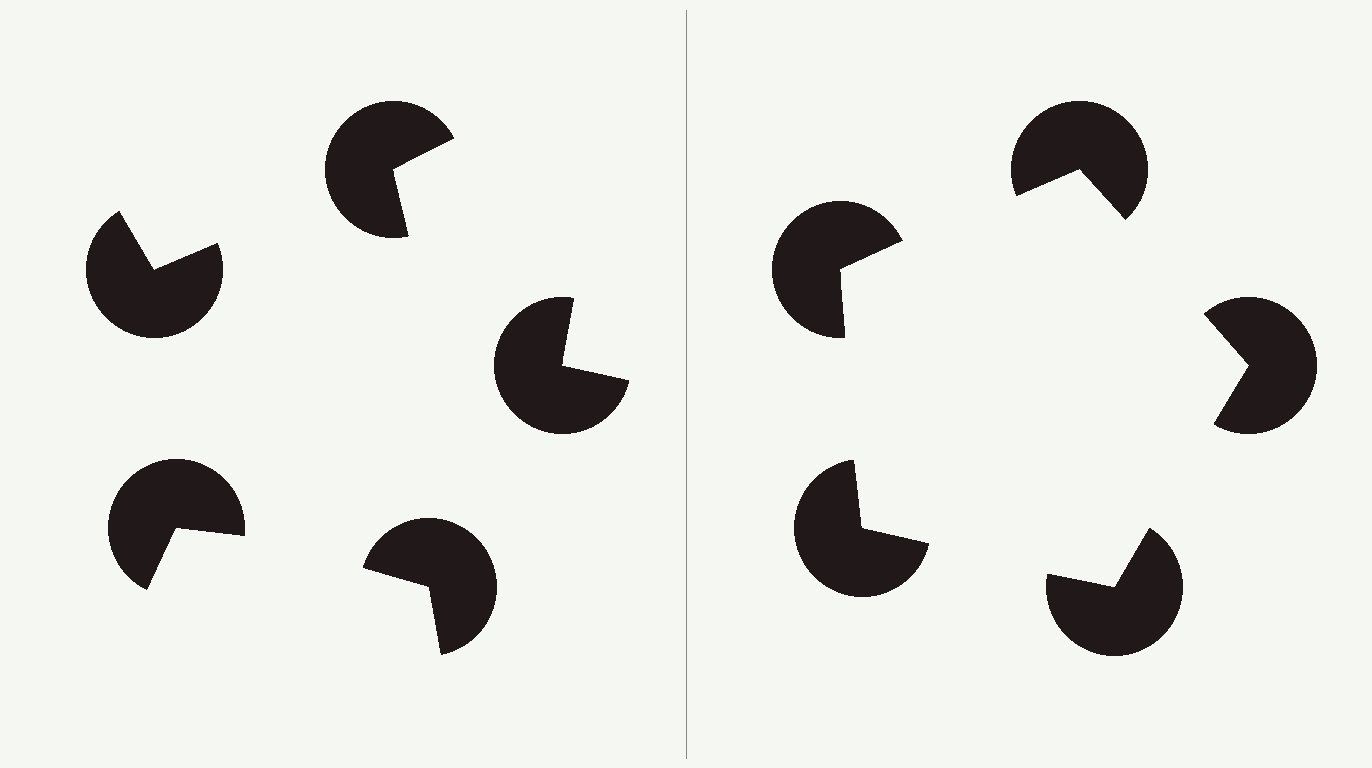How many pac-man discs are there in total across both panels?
10 — 5 on each side.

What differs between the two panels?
The pac-man discs are positioned identically on both sides; only the wedge orientations differ. On the right they align to a pentagon; on the left they are misaligned.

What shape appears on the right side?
An illusory pentagon.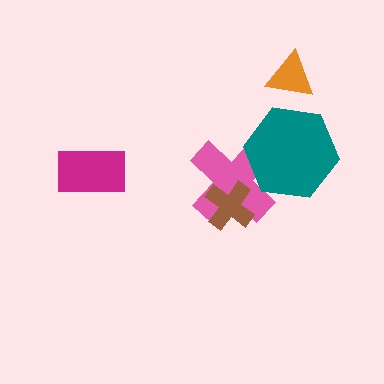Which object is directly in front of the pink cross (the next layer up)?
The brown cross is directly in front of the pink cross.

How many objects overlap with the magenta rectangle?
0 objects overlap with the magenta rectangle.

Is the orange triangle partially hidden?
No, no other shape covers it.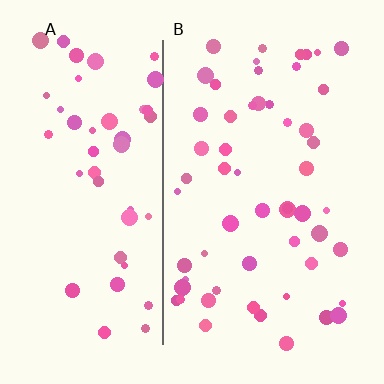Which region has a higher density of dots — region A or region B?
B (the right).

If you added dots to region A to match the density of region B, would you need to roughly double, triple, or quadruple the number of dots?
Approximately double.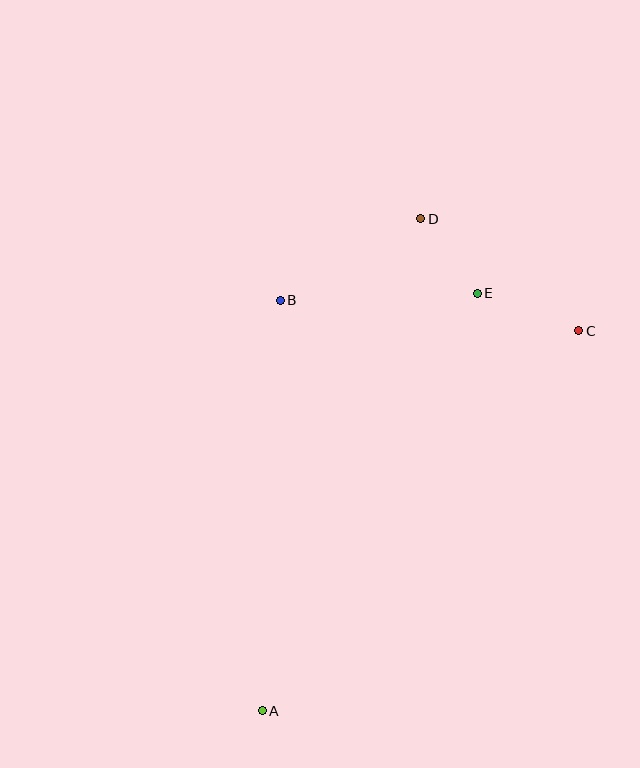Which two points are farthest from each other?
Points A and D are farthest from each other.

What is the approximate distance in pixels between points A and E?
The distance between A and E is approximately 469 pixels.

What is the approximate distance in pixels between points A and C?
The distance between A and C is approximately 494 pixels.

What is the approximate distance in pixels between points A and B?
The distance between A and B is approximately 410 pixels.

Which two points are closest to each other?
Points D and E are closest to each other.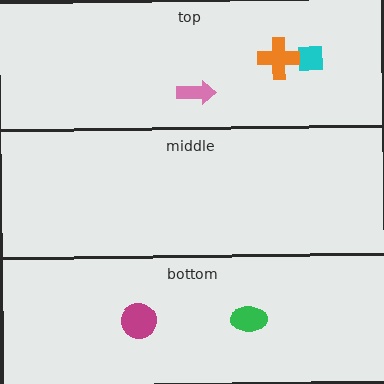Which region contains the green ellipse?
The bottom region.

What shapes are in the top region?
The pink arrow, the cyan square, the orange cross.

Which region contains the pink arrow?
The top region.